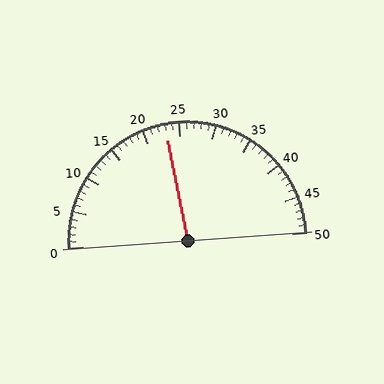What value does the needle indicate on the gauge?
The needle indicates approximately 23.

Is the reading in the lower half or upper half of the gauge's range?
The reading is in the lower half of the range (0 to 50).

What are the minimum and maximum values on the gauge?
The gauge ranges from 0 to 50.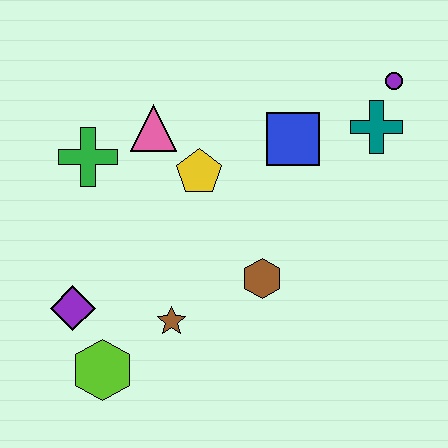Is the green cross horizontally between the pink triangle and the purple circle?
No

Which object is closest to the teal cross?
The purple circle is closest to the teal cross.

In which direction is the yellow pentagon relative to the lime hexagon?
The yellow pentagon is above the lime hexagon.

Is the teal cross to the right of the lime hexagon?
Yes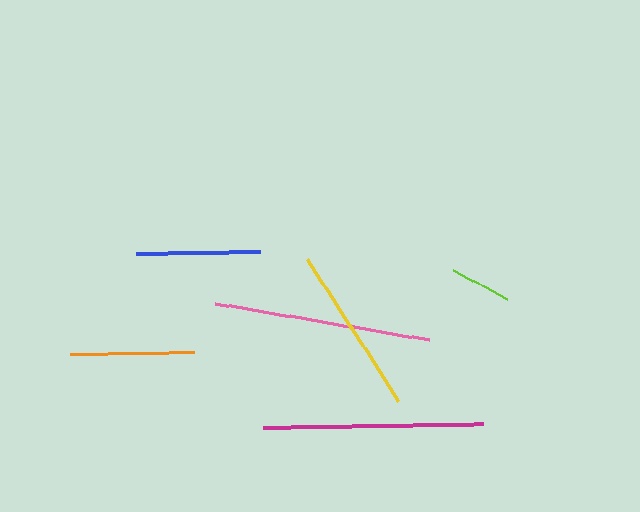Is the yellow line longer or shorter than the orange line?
The yellow line is longer than the orange line.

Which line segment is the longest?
The magenta line is the longest at approximately 221 pixels.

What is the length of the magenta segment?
The magenta segment is approximately 221 pixels long.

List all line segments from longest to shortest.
From longest to shortest: magenta, pink, yellow, blue, orange, lime.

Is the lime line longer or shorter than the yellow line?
The yellow line is longer than the lime line.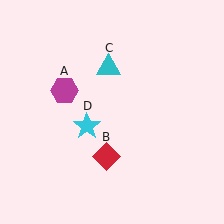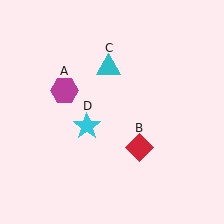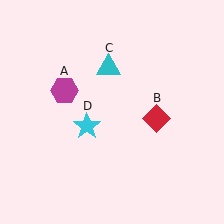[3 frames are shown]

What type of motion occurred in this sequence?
The red diamond (object B) rotated counterclockwise around the center of the scene.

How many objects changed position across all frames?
1 object changed position: red diamond (object B).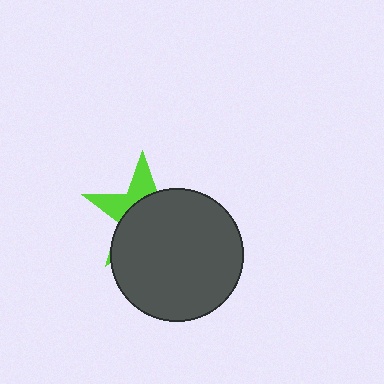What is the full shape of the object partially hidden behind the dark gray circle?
The partially hidden object is a lime star.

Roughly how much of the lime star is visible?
A small part of it is visible (roughly 33%).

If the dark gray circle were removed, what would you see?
You would see the complete lime star.